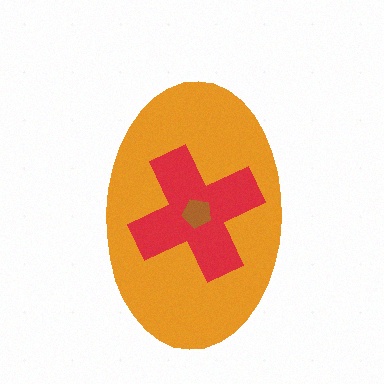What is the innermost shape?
The brown pentagon.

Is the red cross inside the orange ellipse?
Yes.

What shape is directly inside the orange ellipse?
The red cross.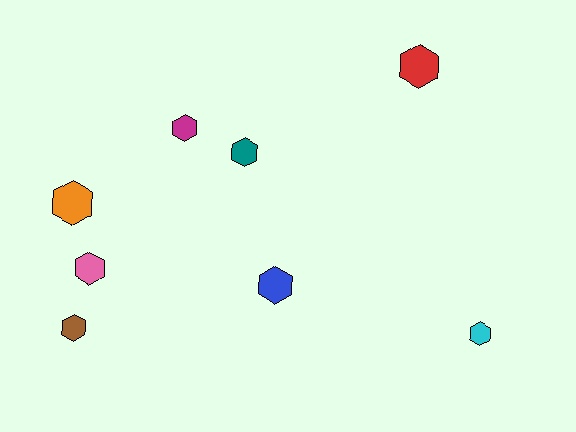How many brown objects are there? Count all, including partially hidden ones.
There is 1 brown object.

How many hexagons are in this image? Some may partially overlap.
There are 8 hexagons.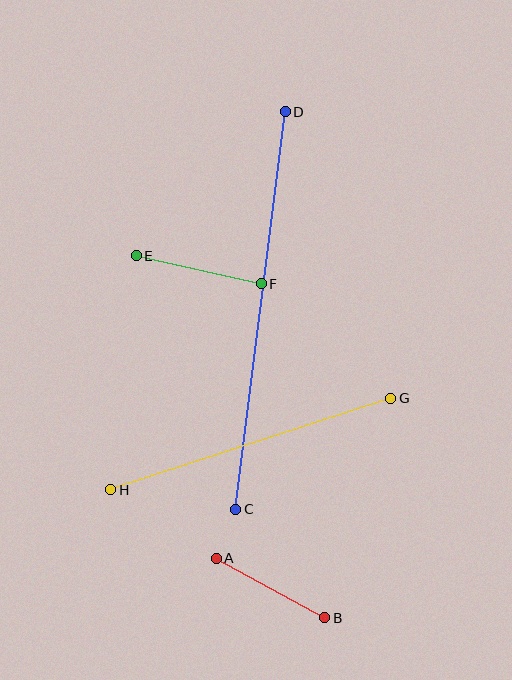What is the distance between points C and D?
The distance is approximately 400 pixels.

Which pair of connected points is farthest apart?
Points C and D are farthest apart.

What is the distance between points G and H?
The distance is approximately 295 pixels.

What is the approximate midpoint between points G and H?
The midpoint is at approximately (251, 444) pixels.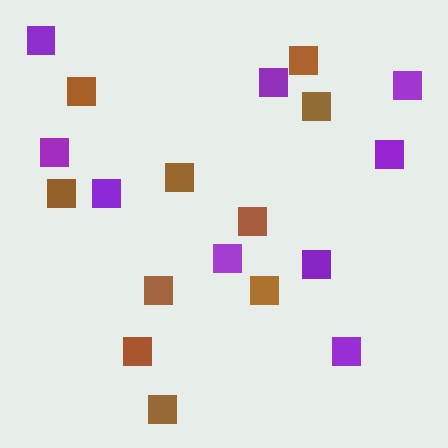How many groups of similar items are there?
There are 2 groups: one group of purple squares (9) and one group of brown squares (10).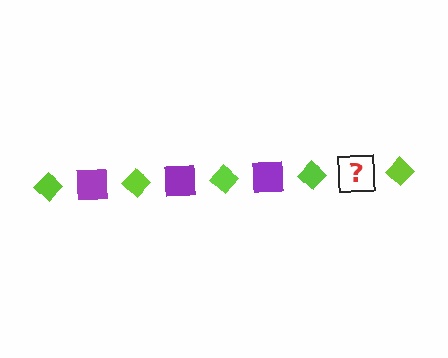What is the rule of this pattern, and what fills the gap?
The rule is that the pattern alternates between lime diamond and purple square. The gap should be filled with a purple square.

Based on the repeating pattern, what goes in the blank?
The blank should be a purple square.